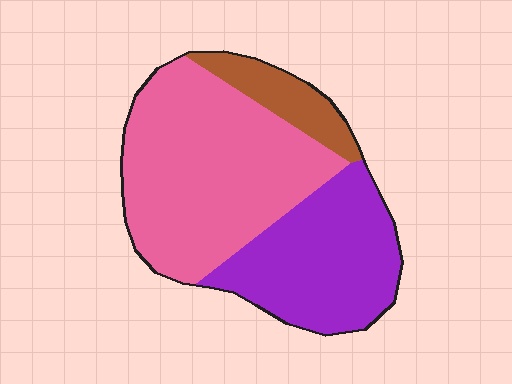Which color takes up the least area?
Brown, at roughly 10%.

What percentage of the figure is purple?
Purple covers 35% of the figure.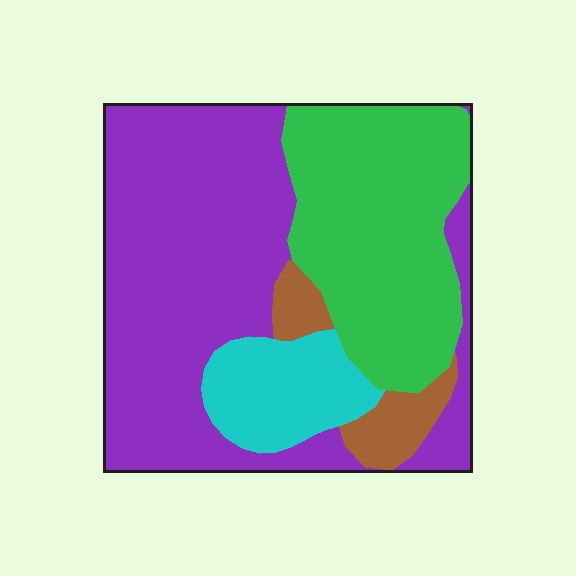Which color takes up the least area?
Brown, at roughly 5%.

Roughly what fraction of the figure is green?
Green takes up about one third (1/3) of the figure.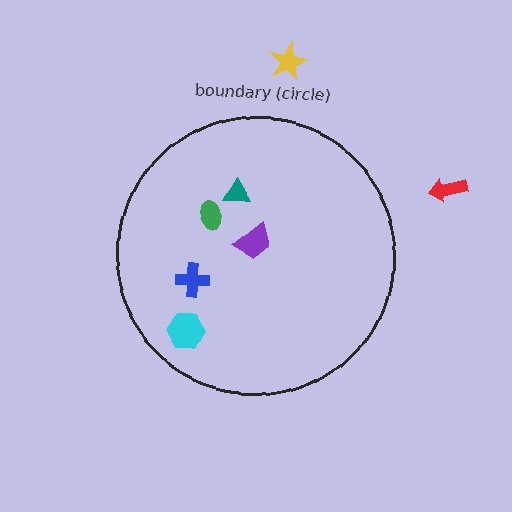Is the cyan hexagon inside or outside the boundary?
Inside.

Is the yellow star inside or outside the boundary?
Outside.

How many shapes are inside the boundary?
5 inside, 2 outside.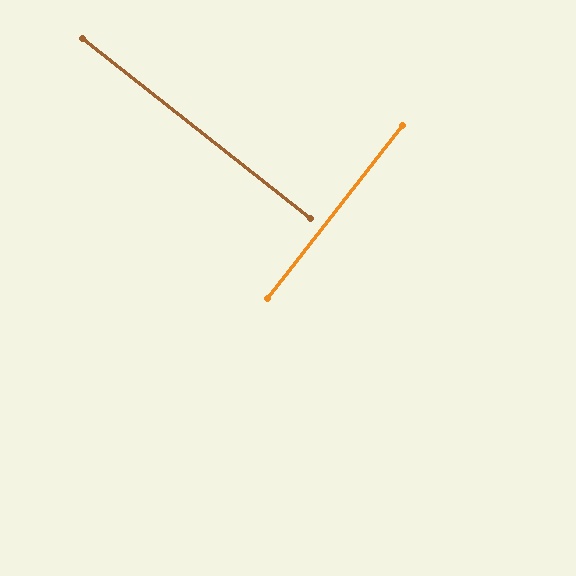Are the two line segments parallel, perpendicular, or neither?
Perpendicular — they meet at approximately 90°.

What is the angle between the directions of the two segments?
Approximately 90 degrees.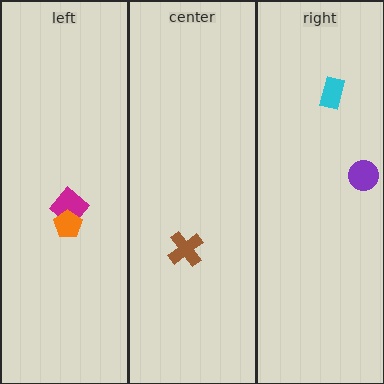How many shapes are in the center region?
1.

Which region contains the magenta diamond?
The left region.